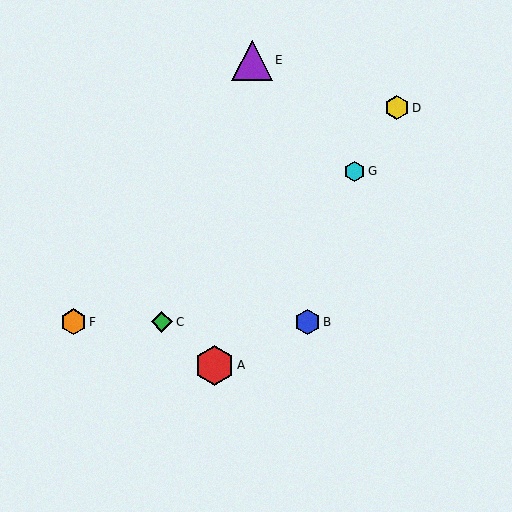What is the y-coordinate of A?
Object A is at y≈365.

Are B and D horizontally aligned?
No, B is at y≈322 and D is at y≈108.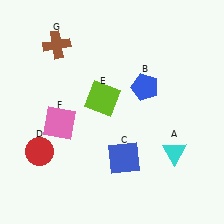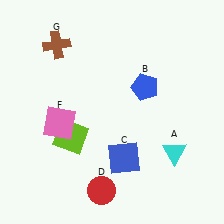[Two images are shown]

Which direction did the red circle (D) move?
The red circle (D) moved right.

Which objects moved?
The objects that moved are: the red circle (D), the lime square (E).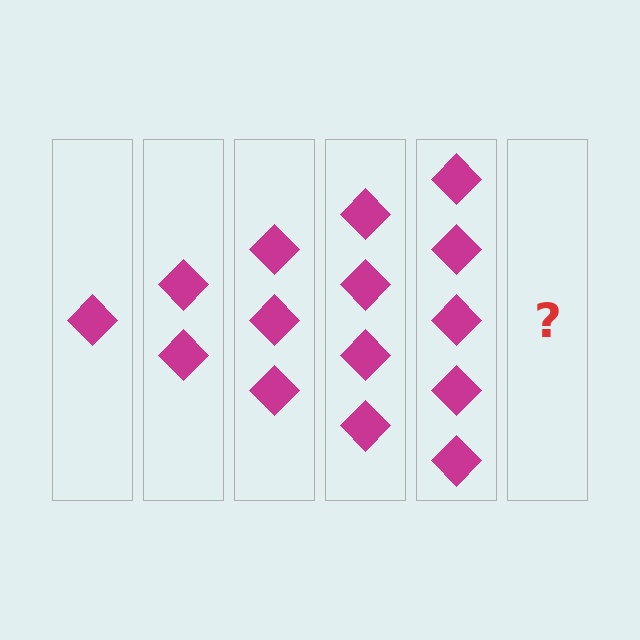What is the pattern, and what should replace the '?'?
The pattern is that each step adds one more diamond. The '?' should be 6 diamonds.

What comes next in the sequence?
The next element should be 6 diamonds.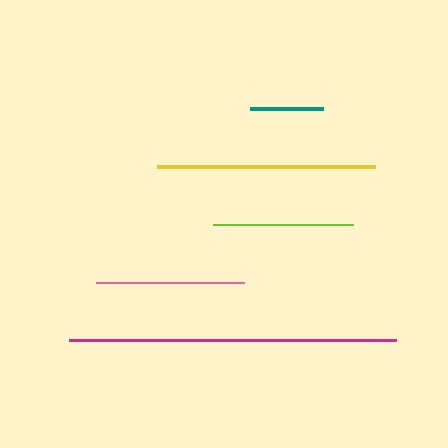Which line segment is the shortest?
The teal line is the shortest at approximately 72 pixels.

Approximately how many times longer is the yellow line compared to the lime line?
The yellow line is approximately 1.6 times the length of the lime line.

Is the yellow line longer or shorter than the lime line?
The yellow line is longer than the lime line.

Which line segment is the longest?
The magenta line is the longest at approximately 328 pixels.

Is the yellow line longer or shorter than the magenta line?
The magenta line is longer than the yellow line.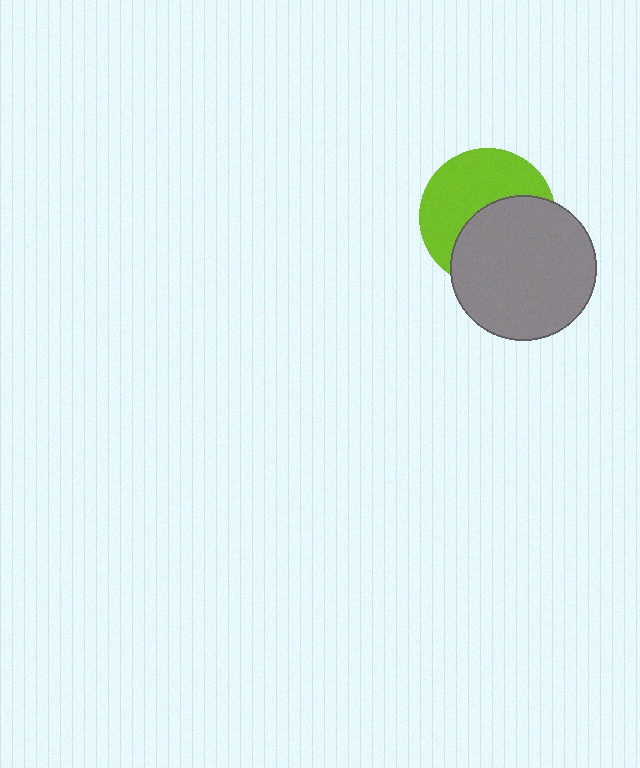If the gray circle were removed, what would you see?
You would see the complete lime circle.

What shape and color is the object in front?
The object in front is a gray circle.